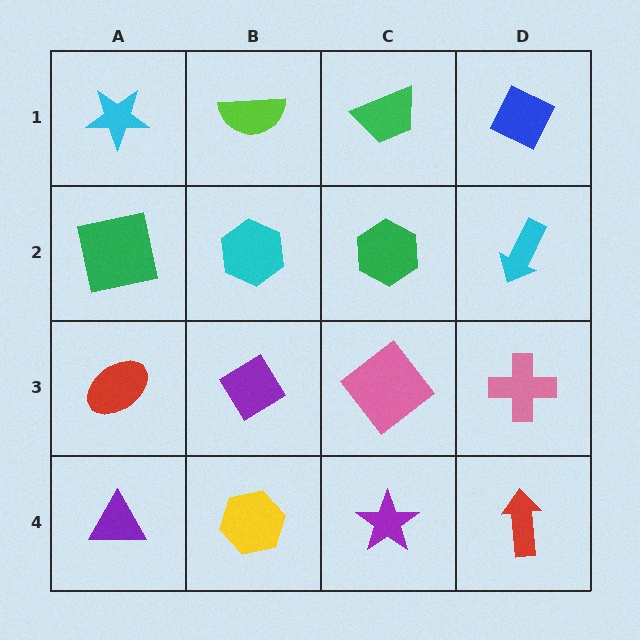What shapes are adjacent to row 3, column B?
A cyan hexagon (row 2, column B), a yellow hexagon (row 4, column B), a red ellipse (row 3, column A), a pink diamond (row 3, column C).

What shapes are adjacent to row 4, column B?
A purple diamond (row 3, column B), a purple triangle (row 4, column A), a purple star (row 4, column C).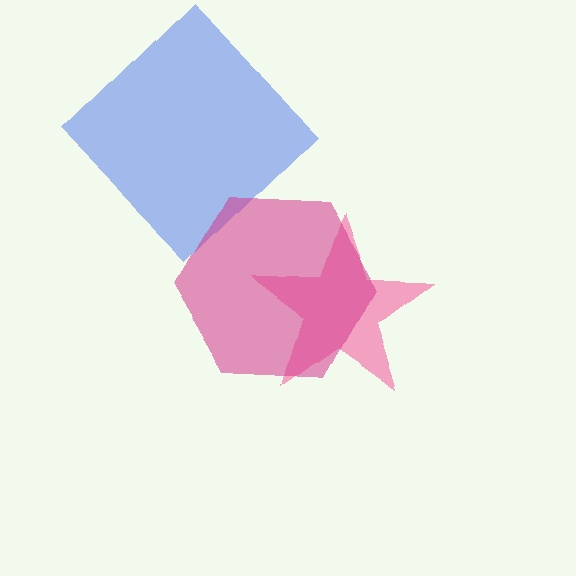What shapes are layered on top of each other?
The layered shapes are: a blue diamond, a pink star, a magenta hexagon.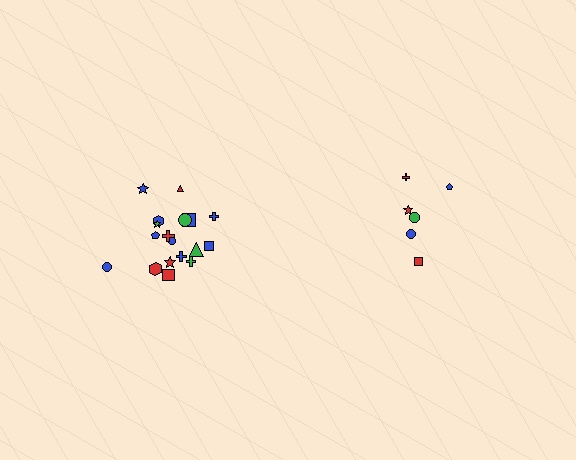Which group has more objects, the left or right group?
The left group.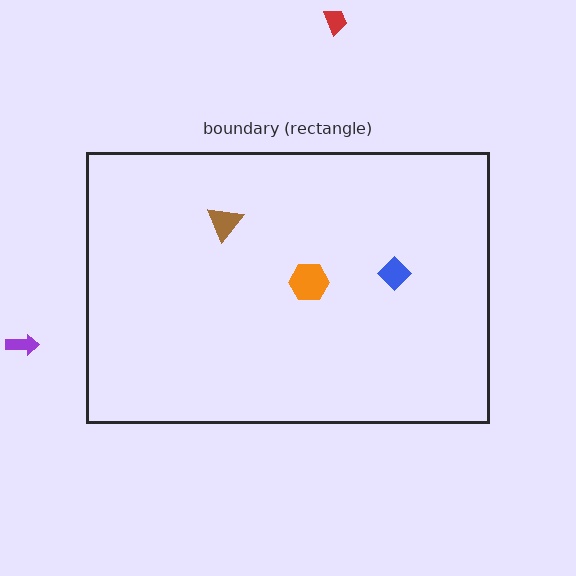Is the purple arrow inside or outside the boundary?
Outside.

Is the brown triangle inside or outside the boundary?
Inside.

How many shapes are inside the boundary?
3 inside, 2 outside.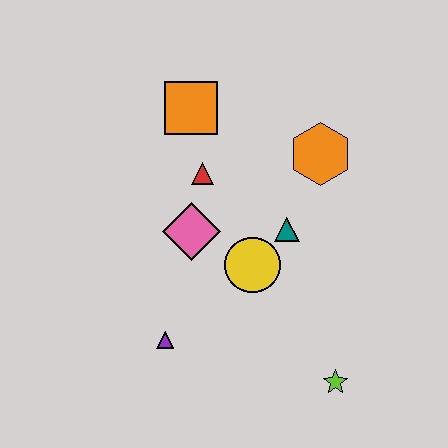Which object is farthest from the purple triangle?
The orange hexagon is farthest from the purple triangle.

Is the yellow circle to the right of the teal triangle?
No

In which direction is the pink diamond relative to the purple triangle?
The pink diamond is above the purple triangle.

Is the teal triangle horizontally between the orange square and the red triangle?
No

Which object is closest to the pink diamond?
The red triangle is closest to the pink diamond.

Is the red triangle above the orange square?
No